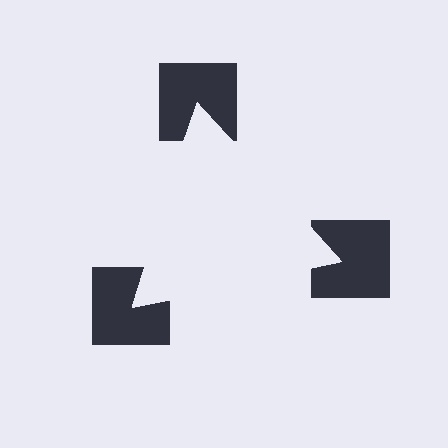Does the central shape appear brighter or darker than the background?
It typically appears slightly brighter than the background, even though no actual brightness change is drawn.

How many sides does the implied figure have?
3 sides.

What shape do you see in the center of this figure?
An illusory triangle — its edges are inferred from the aligned wedge cuts in the notched squares, not physically drawn.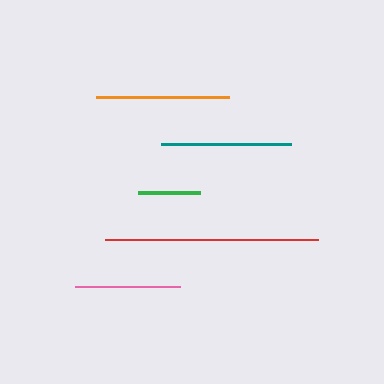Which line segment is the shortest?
The green line is the shortest at approximately 62 pixels.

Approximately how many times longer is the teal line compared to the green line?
The teal line is approximately 2.1 times the length of the green line.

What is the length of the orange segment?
The orange segment is approximately 133 pixels long.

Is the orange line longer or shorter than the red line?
The red line is longer than the orange line.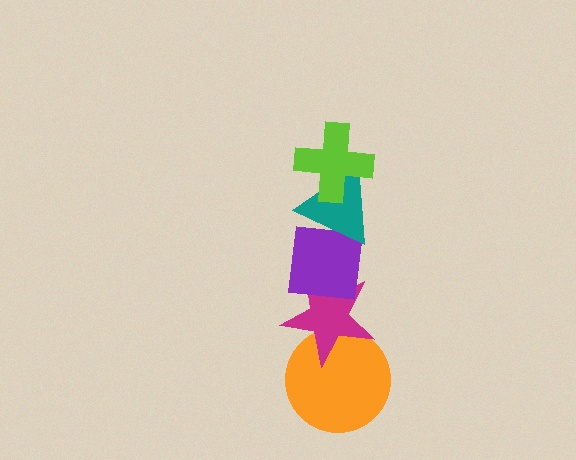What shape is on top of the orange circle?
The magenta star is on top of the orange circle.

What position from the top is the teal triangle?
The teal triangle is 2nd from the top.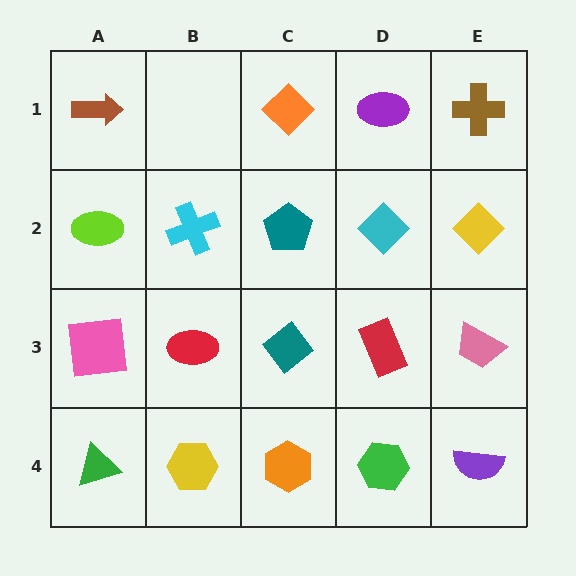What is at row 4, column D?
A green hexagon.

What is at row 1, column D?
A purple ellipse.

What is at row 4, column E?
A purple semicircle.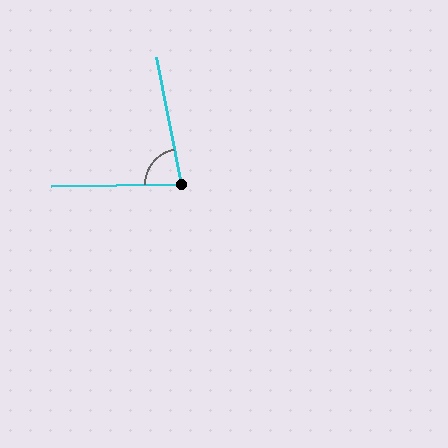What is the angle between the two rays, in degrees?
Approximately 80 degrees.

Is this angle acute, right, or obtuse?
It is acute.